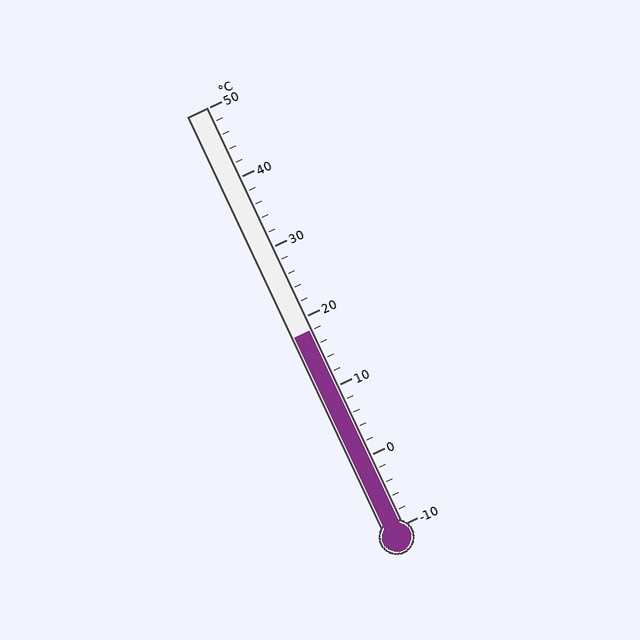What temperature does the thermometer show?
The thermometer shows approximately 18°C.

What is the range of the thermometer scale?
The thermometer scale ranges from -10°C to 50°C.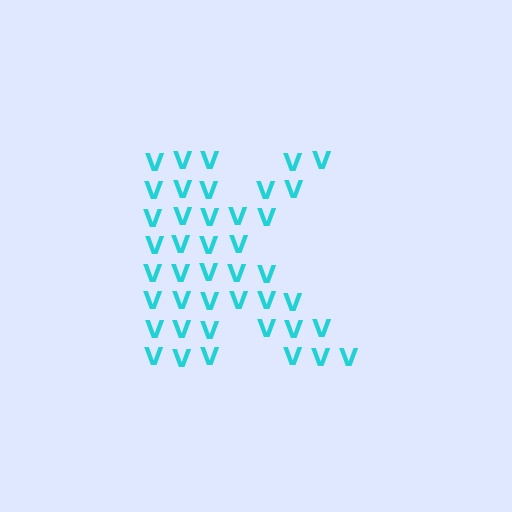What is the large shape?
The large shape is the letter K.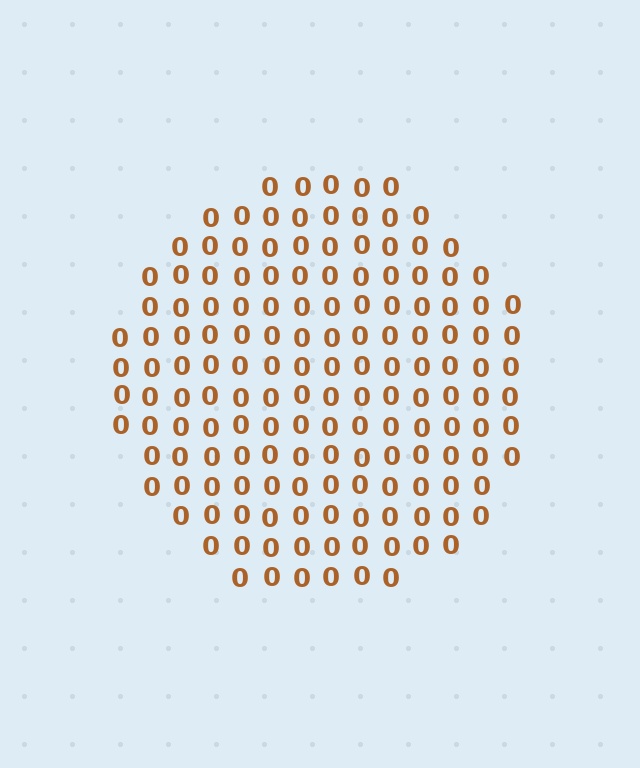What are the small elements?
The small elements are digit 0's.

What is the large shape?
The large shape is a circle.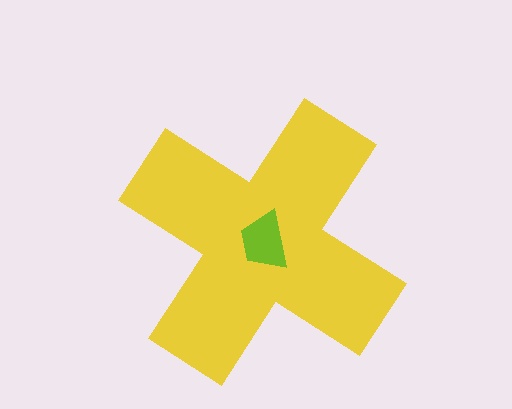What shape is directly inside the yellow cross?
The lime trapezoid.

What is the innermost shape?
The lime trapezoid.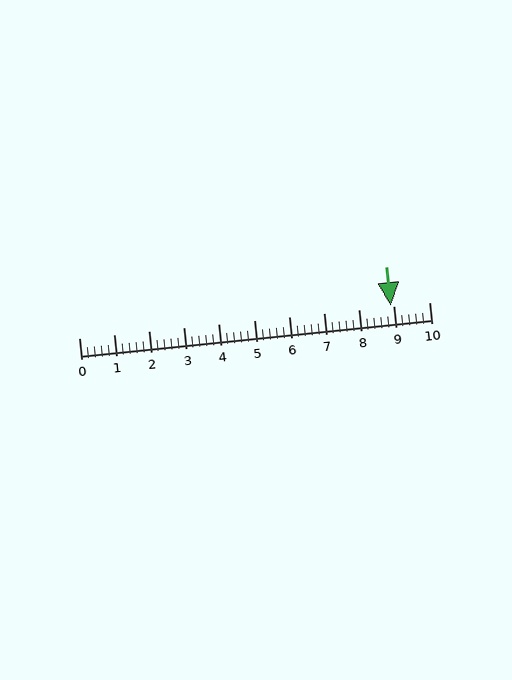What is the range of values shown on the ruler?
The ruler shows values from 0 to 10.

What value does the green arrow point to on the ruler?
The green arrow points to approximately 8.9.